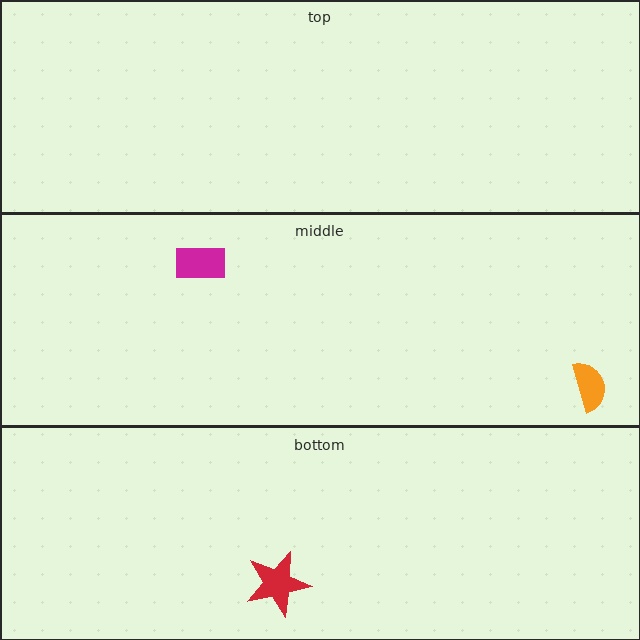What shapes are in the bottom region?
The red star.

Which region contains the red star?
The bottom region.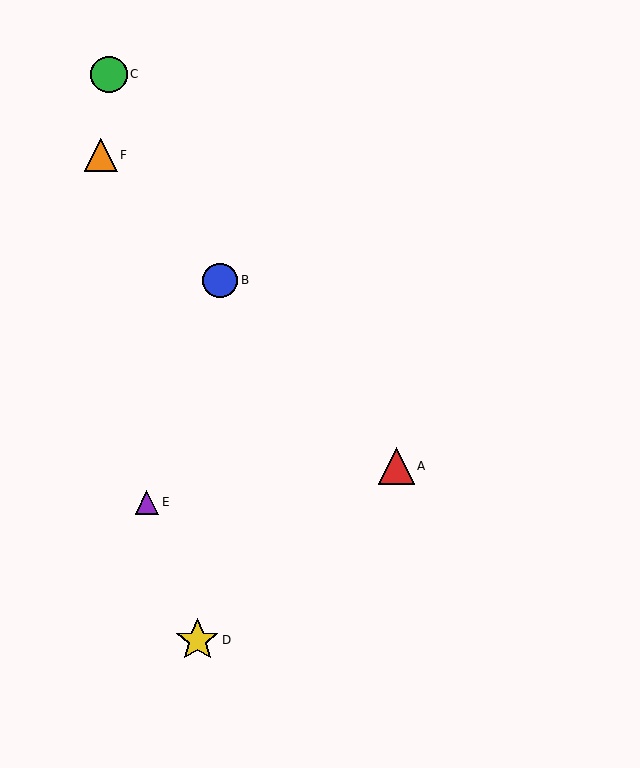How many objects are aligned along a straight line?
3 objects (A, B, F) are aligned along a straight line.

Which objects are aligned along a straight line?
Objects A, B, F are aligned along a straight line.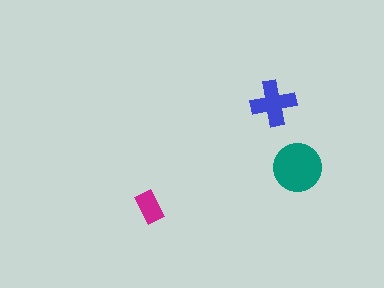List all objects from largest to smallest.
The teal circle, the blue cross, the magenta rectangle.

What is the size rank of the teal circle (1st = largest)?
1st.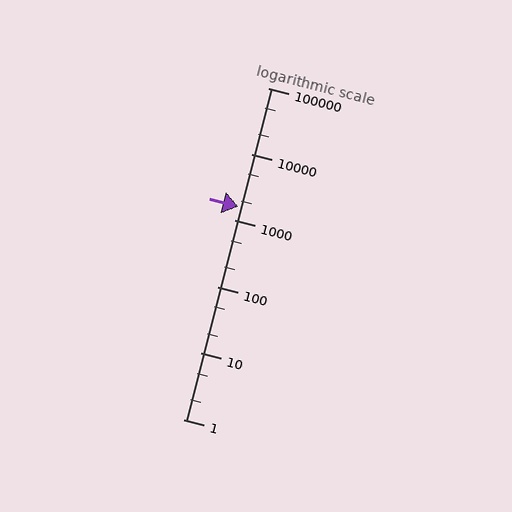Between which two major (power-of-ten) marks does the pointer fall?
The pointer is between 1000 and 10000.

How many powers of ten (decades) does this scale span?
The scale spans 5 decades, from 1 to 100000.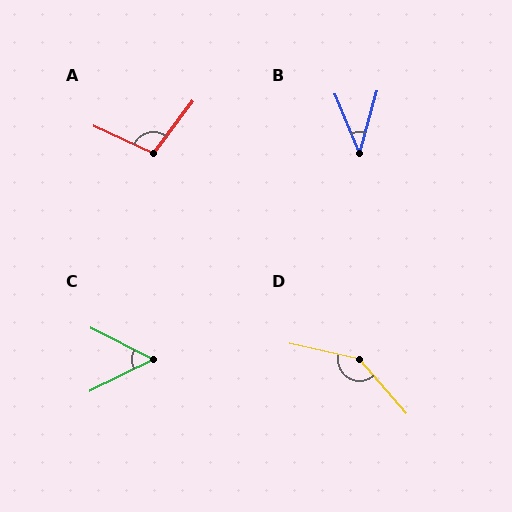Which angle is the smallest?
B, at approximately 38 degrees.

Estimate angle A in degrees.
Approximately 102 degrees.